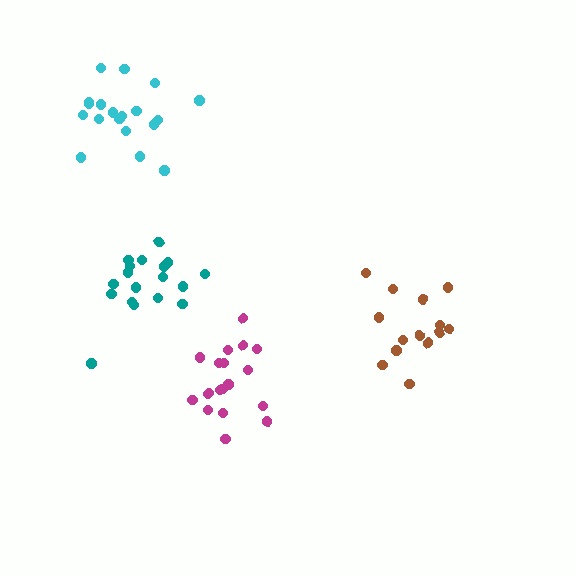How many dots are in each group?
Group 1: 19 dots, Group 2: 14 dots, Group 3: 19 dots, Group 4: 19 dots (71 total).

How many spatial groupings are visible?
There are 4 spatial groupings.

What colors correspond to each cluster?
The clusters are colored: magenta, brown, teal, cyan.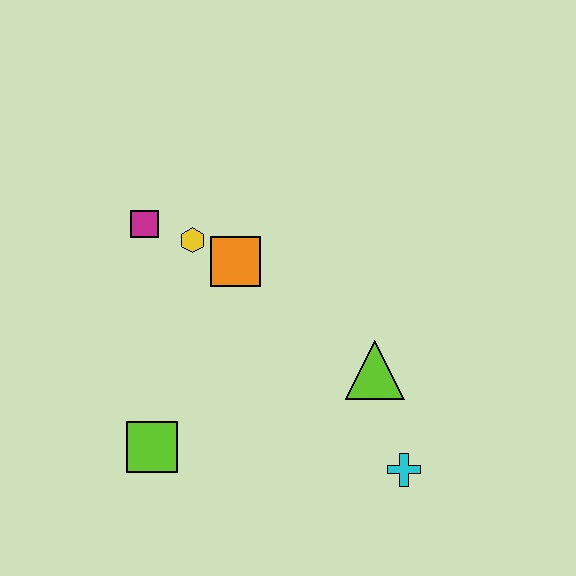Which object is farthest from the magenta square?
The cyan cross is farthest from the magenta square.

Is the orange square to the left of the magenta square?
No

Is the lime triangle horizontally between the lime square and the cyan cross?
Yes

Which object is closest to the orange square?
The yellow hexagon is closest to the orange square.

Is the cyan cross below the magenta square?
Yes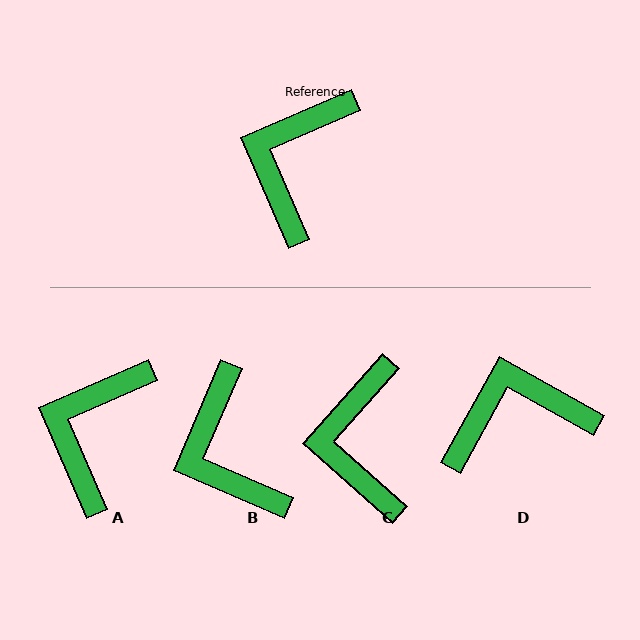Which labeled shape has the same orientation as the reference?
A.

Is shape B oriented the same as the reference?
No, it is off by about 43 degrees.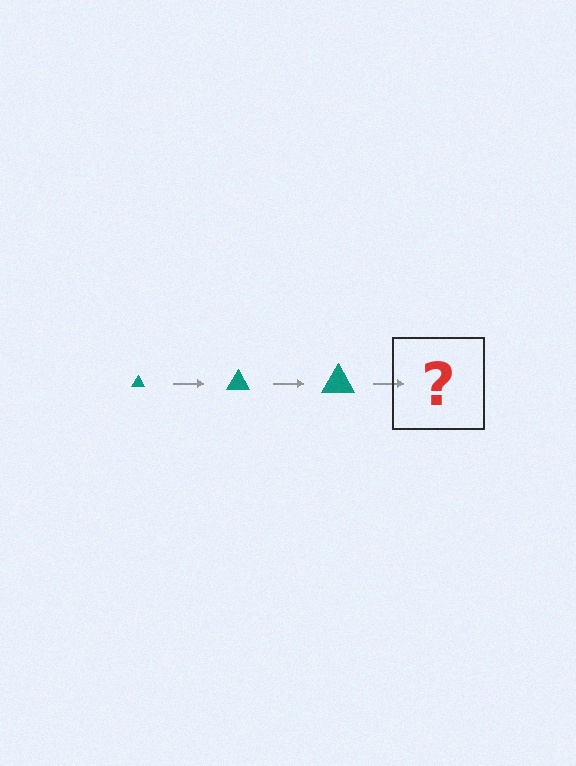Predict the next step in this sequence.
The next step is a teal triangle, larger than the previous one.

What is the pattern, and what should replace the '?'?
The pattern is that the triangle gets progressively larger each step. The '?' should be a teal triangle, larger than the previous one.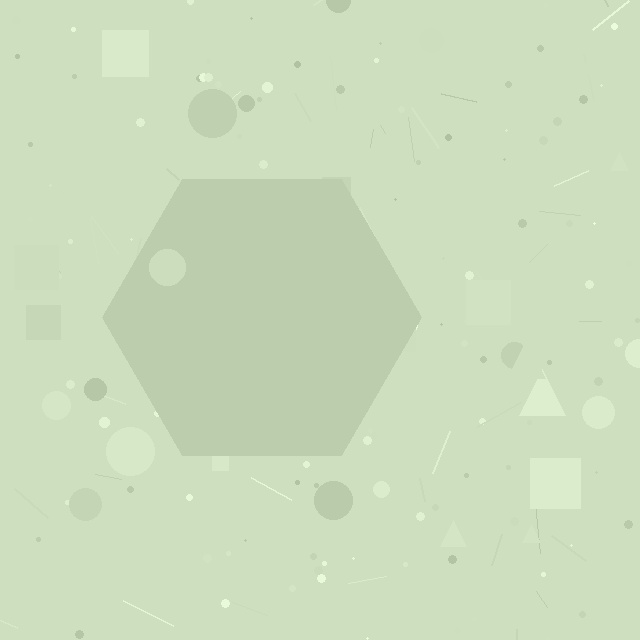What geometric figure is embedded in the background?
A hexagon is embedded in the background.